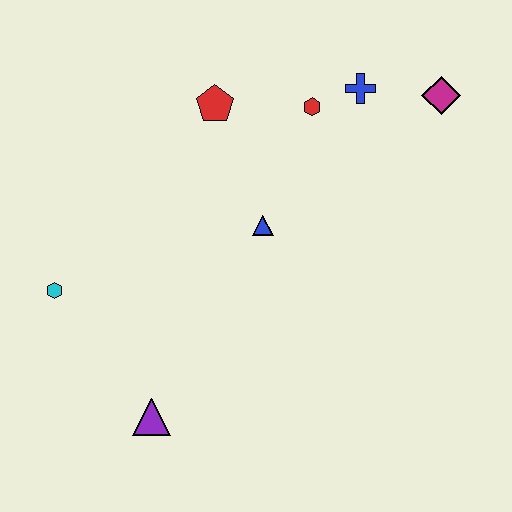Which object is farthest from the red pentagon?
The purple triangle is farthest from the red pentagon.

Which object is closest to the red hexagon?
The blue cross is closest to the red hexagon.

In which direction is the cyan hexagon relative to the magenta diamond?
The cyan hexagon is to the left of the magenta diamond.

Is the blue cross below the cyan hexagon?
No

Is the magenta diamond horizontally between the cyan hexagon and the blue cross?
No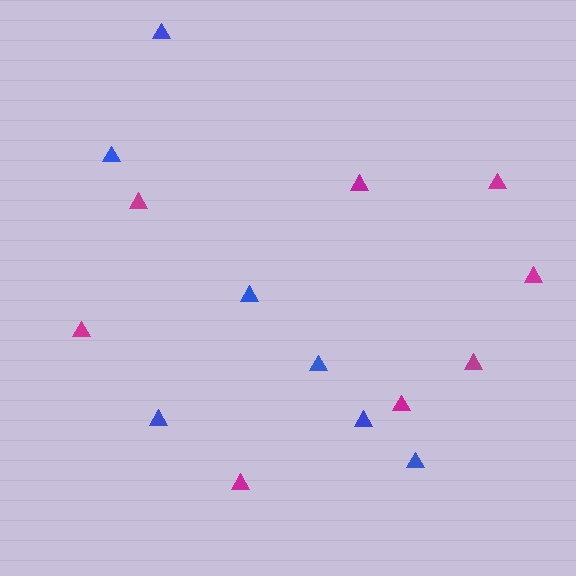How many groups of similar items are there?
There are 2 groups: one group of blue triangles (7) and one group of magenta triangles (8).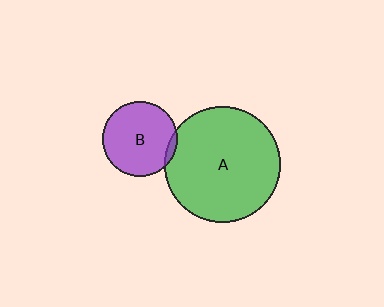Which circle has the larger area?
Circle A (green).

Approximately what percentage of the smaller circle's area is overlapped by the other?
Approximately 5%.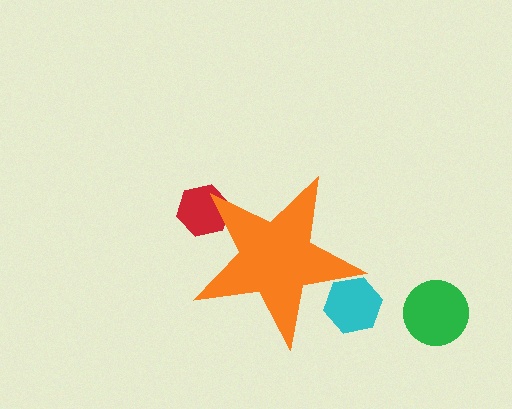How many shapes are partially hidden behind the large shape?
2 shapes are partially hidden.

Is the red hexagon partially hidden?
Yes, the red hexagon is partially hidden behind the orange star.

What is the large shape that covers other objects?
An orange star.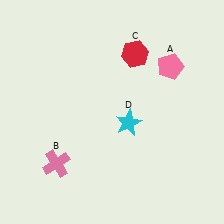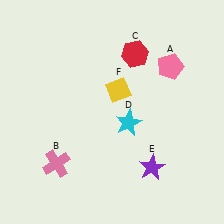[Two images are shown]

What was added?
A purple star (E), a yellow diamond (F) were added in Image 2.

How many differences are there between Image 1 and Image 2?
There are 2 differences between the two images.